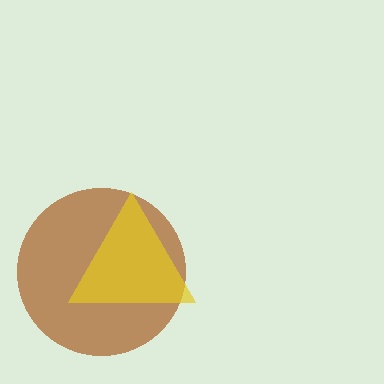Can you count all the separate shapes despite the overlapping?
Yes, there are 2 separate shapes.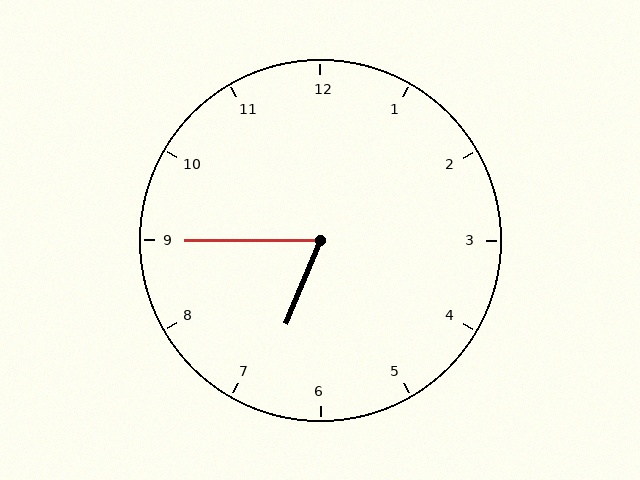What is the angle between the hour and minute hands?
Approximately 68 degrees.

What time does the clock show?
6:45.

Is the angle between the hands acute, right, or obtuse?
It is acute.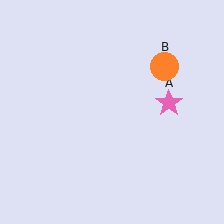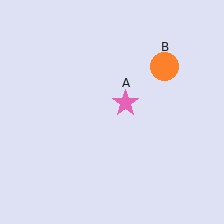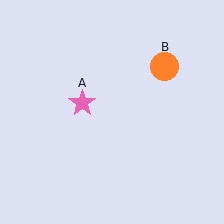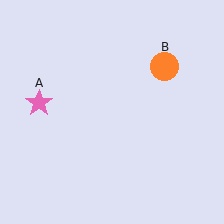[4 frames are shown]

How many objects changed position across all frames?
1 object changed position: pink star (object A).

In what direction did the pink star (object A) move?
The pink star (object A) moved left.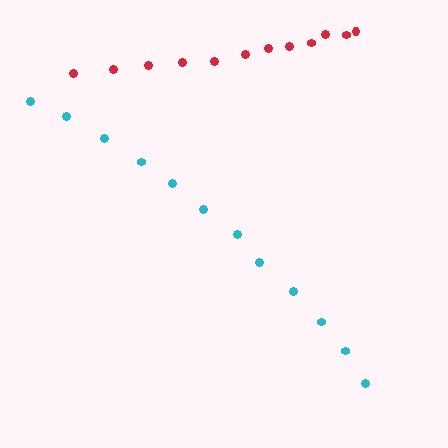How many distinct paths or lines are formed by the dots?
There are 2 distinct paths.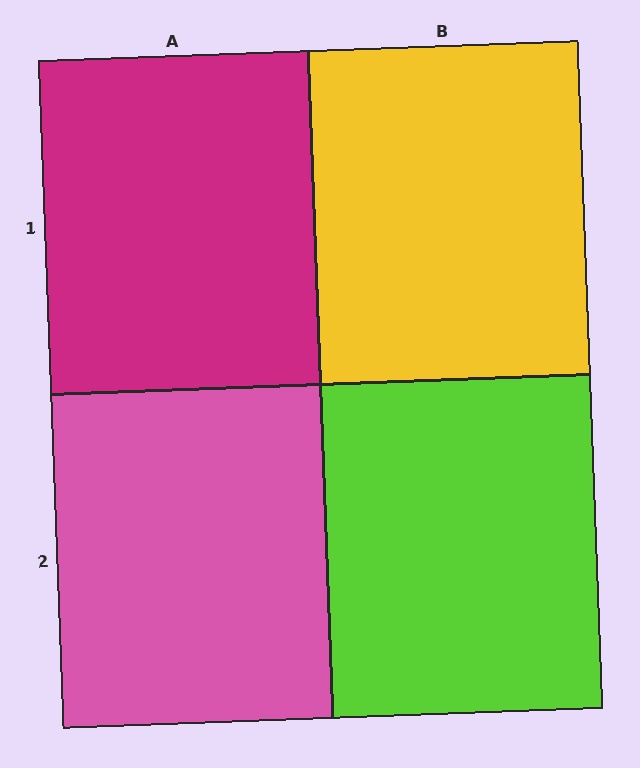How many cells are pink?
1 cell is pink.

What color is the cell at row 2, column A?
Pink.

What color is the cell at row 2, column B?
Lime.